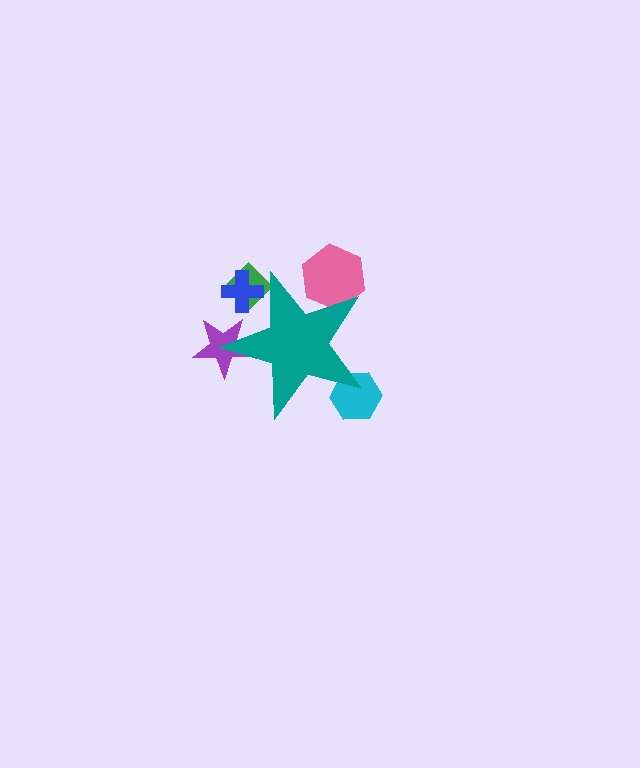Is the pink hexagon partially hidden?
Yes, the pink hexagon is partially hidden behind the teal star.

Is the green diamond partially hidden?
Yes, the green diamond is partially hidden behind the teal star.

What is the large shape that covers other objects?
A teal star.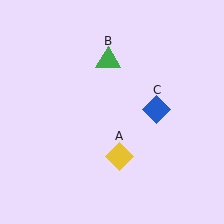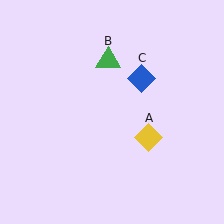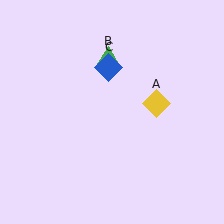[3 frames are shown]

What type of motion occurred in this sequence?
The yellow diamond (object A), blue diamond (object C) rotated counterclockwise around the center of the scene.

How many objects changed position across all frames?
2 objects changed position: yellow diamond (object A), blue diamond (object C).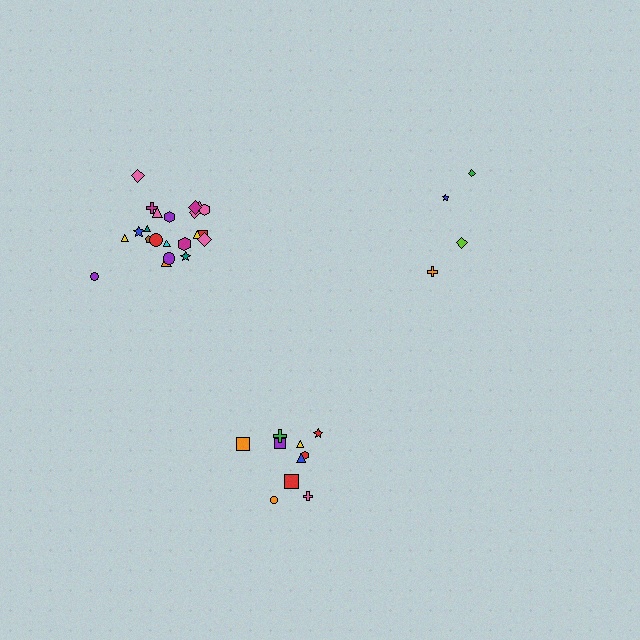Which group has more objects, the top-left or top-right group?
The top-left group.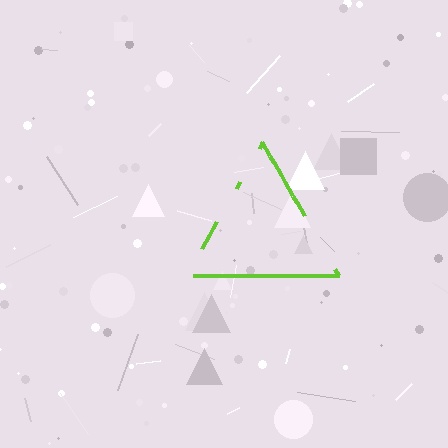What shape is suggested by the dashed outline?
The dashed outline suggests a triangle.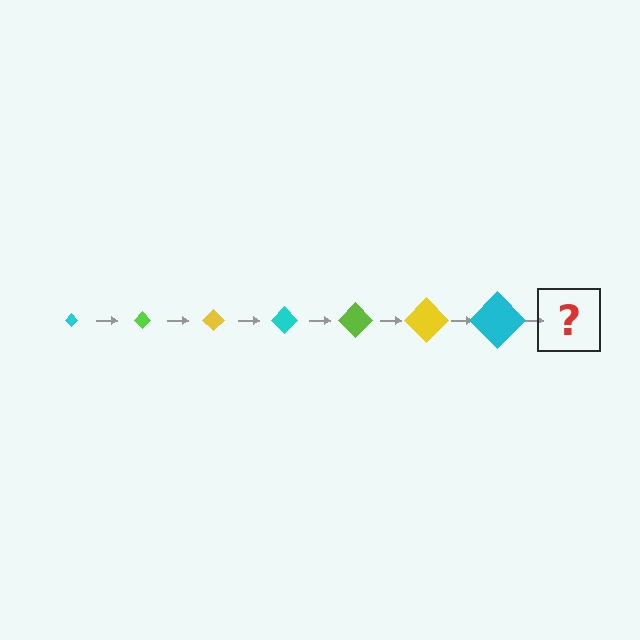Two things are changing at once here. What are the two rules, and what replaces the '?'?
The two rules are that the diamond grows larger each step and the color cycles through cyan, lime, and yellow. The '?' should be a lime diamond, larger than the previous one.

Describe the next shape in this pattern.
It should be a lime diamond, larger than the previous one.